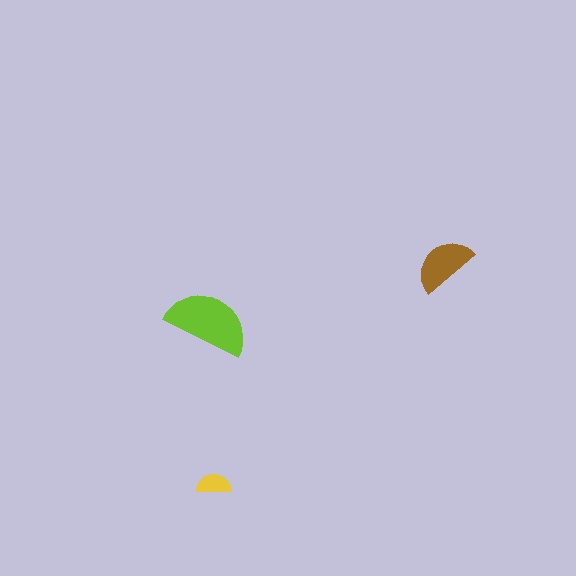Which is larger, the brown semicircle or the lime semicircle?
The lime one.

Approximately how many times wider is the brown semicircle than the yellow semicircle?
About 2 times wider.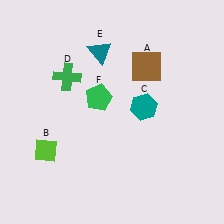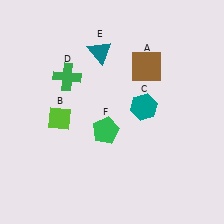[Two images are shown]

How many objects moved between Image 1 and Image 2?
2 objects moved between the two images.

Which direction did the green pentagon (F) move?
The green pentagon (F) moved down.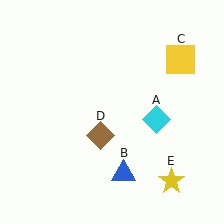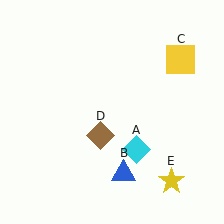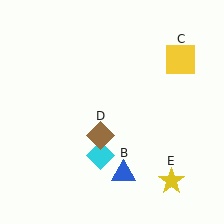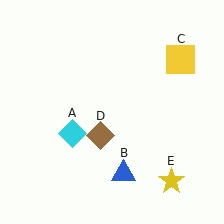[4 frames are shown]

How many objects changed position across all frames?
1 object changed position: cyan diamond (object A).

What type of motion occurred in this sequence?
The cyan diamond (object A) rotated clockwise around the center of the scene.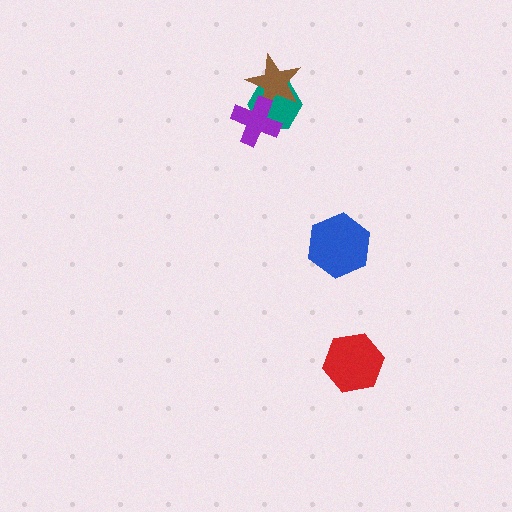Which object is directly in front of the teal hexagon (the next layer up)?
The brown star is directly in front of the teal hexagon.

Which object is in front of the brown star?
The purple cross is in front of the brown star.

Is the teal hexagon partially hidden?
Yes, it is partially covered by another shape.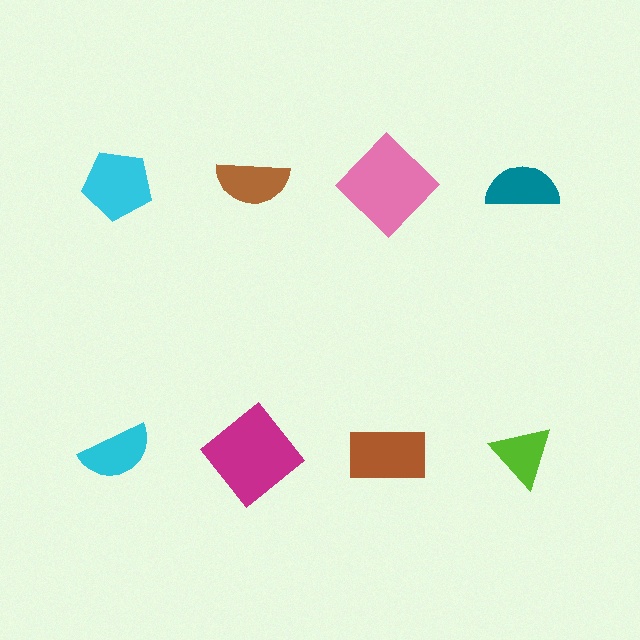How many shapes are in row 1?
4 shapes.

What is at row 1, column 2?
A brown semicircle.